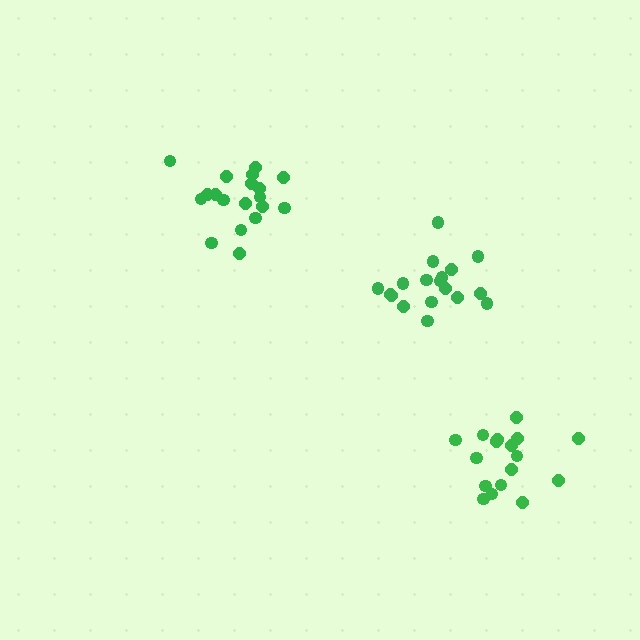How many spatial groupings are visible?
There are 3 spatial groupings.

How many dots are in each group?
Group 1: 18 dots, Group 2: 19 dots, Group 3: 17 dots (54 total).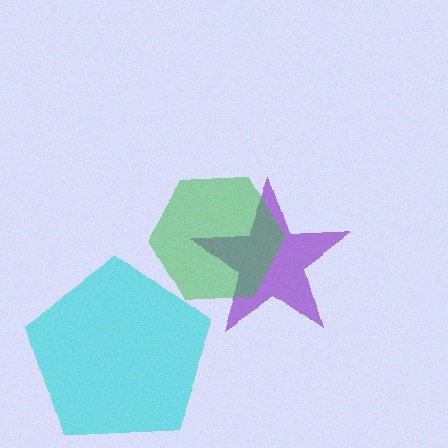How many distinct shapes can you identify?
There are 3 distinct shapes: a purple star, a cyan pentagon, a green hexagon.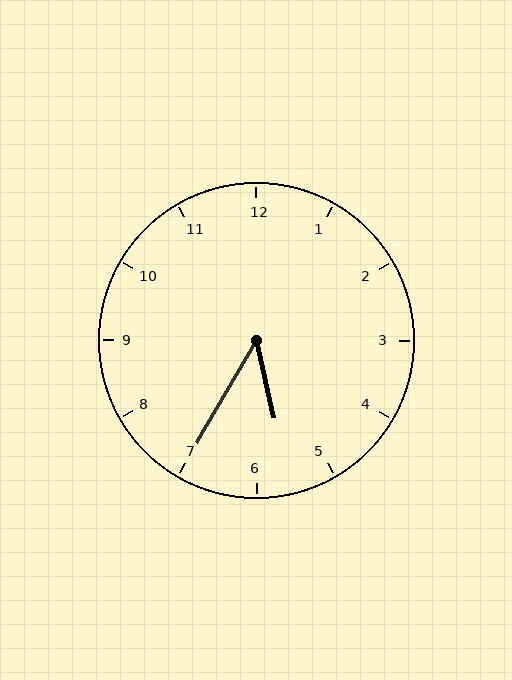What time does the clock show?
5:35.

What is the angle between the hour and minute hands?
Approximately 42 degrees.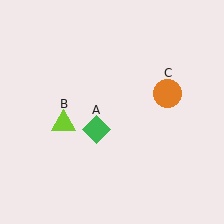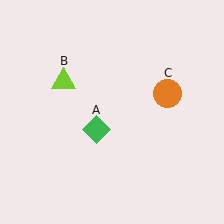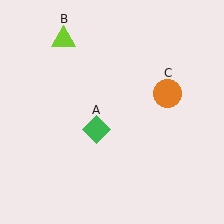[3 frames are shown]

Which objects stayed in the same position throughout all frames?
Green diamond (object A) and orange circle (object C) remained stationary.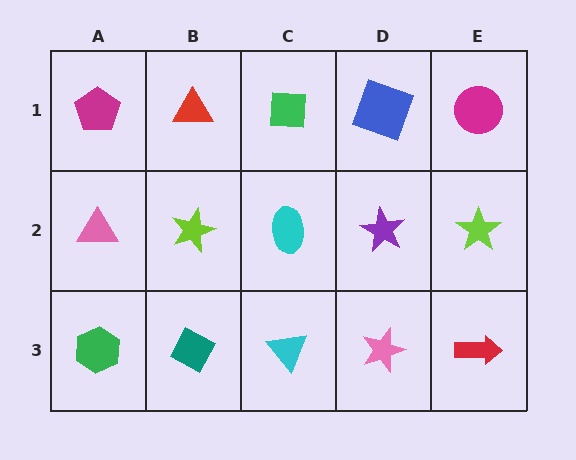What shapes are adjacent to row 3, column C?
A cyan ellipse (row 2, column C), a teal diamond (row 3, column B), a pink star (row 3, column D).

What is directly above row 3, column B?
A lime star.